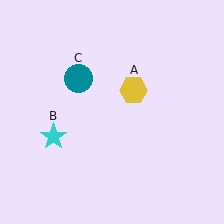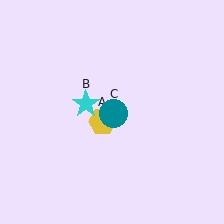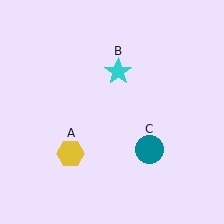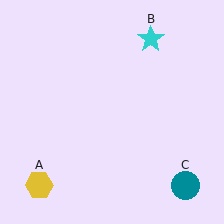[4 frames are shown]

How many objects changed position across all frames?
3 objects changed position: yellow hexagon (object A), cyan star (object B), teal circle (object C).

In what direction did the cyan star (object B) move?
The cyan star (object B) moved up and to the right.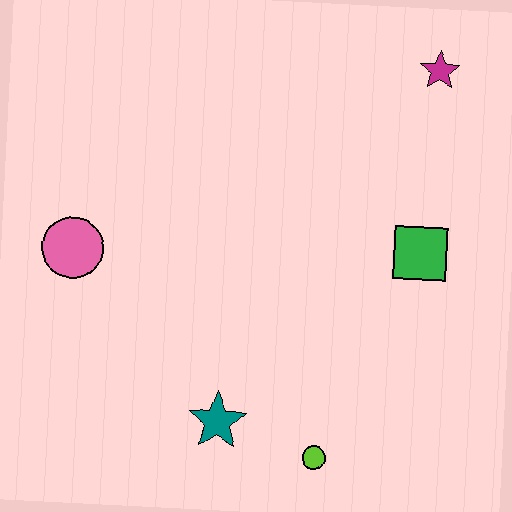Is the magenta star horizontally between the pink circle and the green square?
No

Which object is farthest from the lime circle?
The magenta star is farthest from the lime circle.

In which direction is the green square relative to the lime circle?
The green square is above the lime circle.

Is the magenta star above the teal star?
Yes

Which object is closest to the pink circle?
The teal star is closest to the pink circle.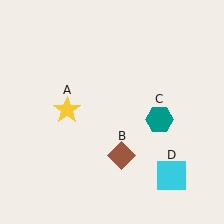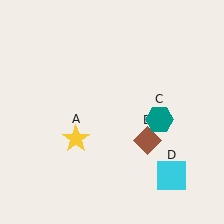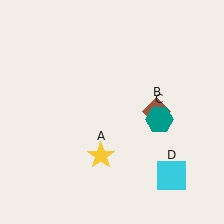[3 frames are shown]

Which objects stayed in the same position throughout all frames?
Teal hexagon (object C) and cyan square (object D) remained stationary.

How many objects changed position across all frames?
2 objects changed position: yellow star (object A), brown diamond (object B).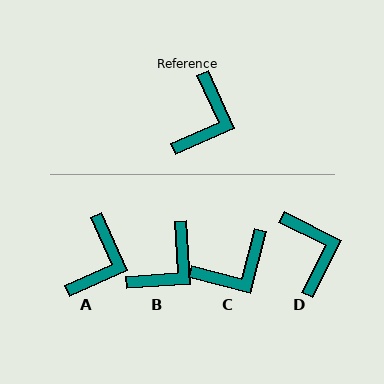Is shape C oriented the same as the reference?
No, it is off by about 39 degrees.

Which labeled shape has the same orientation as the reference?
A.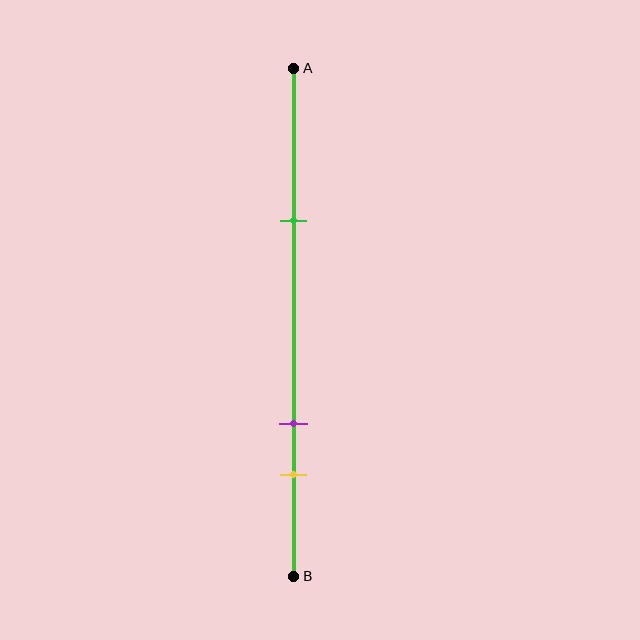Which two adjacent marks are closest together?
The purple and yellow marks are the closest adjacent pair.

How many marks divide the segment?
There are 3 marks dividing the segment.